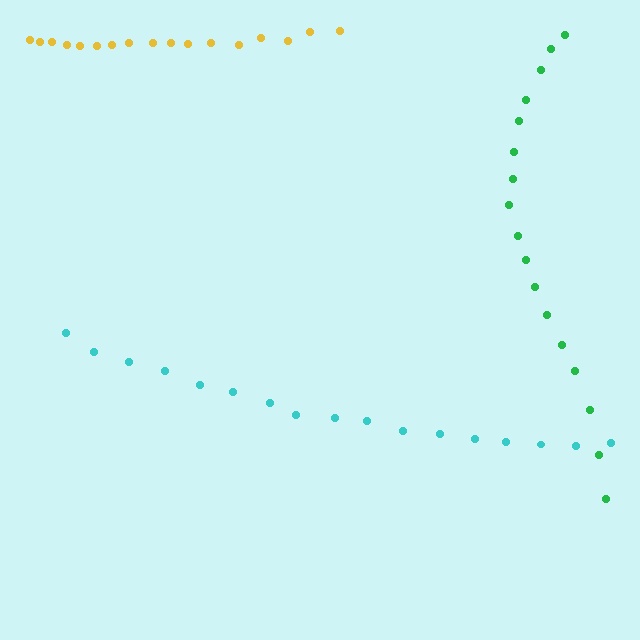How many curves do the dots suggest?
There are 3 distinct paths.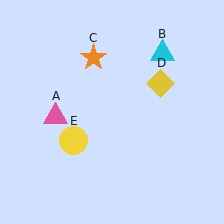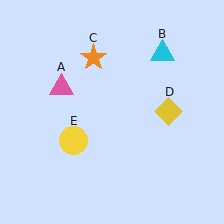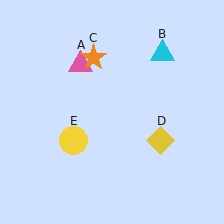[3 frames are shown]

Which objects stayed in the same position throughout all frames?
Cyan triangle (object B) and orange star (object C) and yellow circle (object E) remained stationary.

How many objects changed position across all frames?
2 objects changed position: pink triangle (object A), yellow diamond (object D).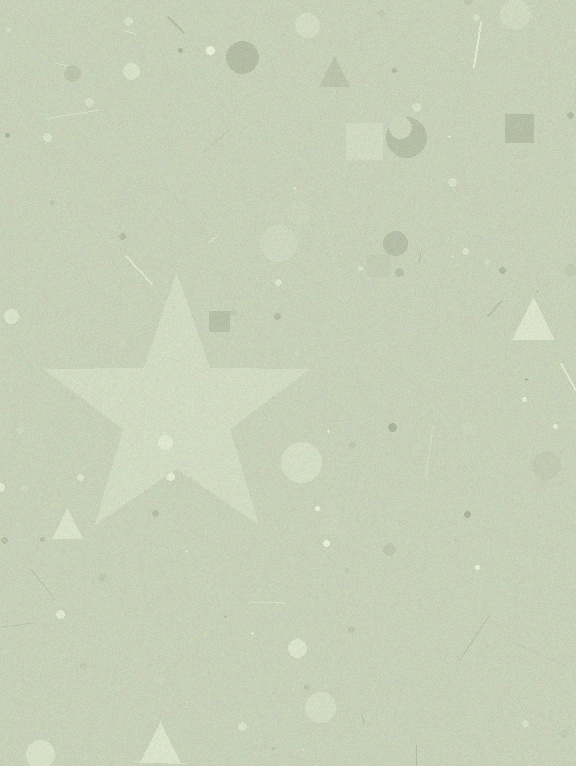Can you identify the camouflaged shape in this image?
The camouflaged shape is a star.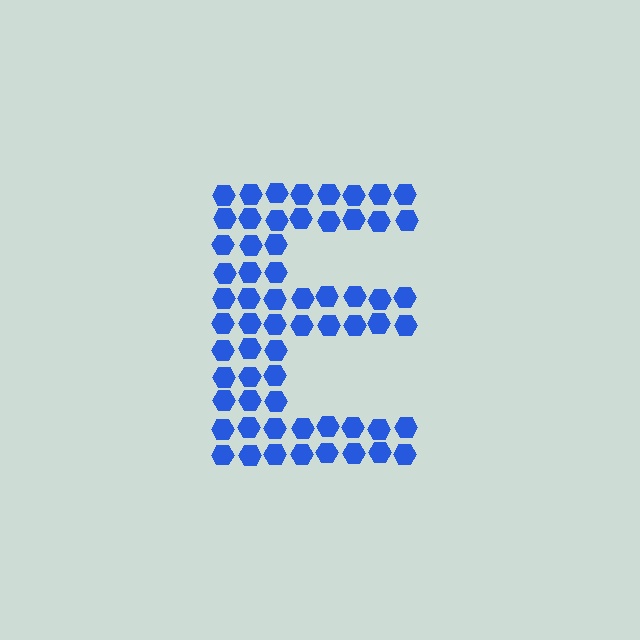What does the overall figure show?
The overall figure shows the letter E.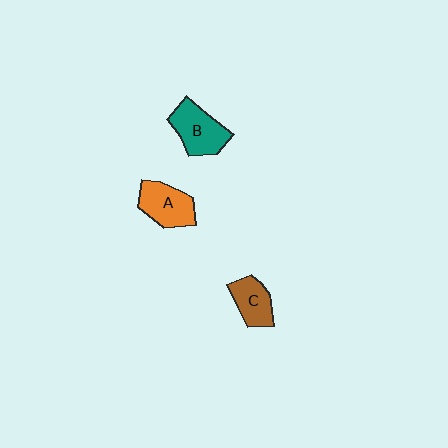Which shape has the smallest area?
Shape C (brown).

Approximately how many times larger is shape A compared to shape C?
Approximately 1.3 times.